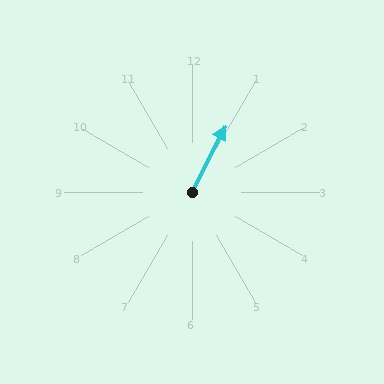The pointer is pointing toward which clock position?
Roughly 1 o'clock.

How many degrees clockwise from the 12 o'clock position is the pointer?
Approximately 27 degrees.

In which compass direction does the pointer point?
Northeast.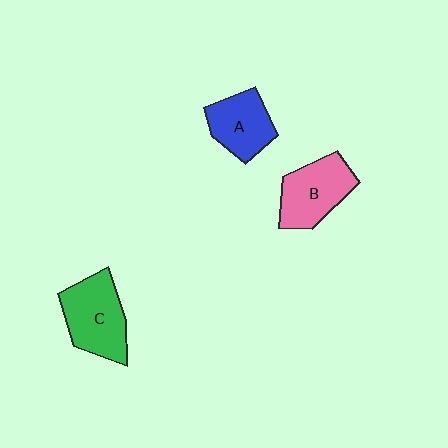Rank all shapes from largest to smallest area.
From largest to smallest: C (green), B (pink), A (blue).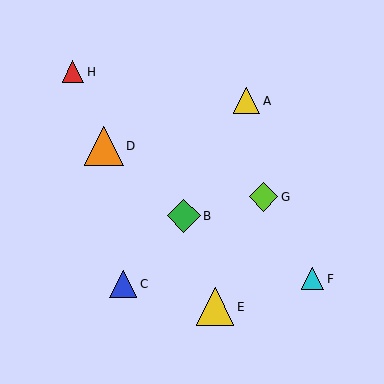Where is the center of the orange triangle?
The center of the orange triangle is at (104, 146).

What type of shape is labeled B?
Shape B is a green diamond.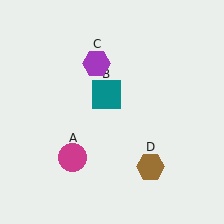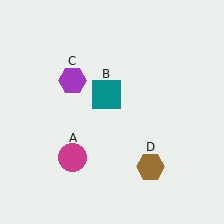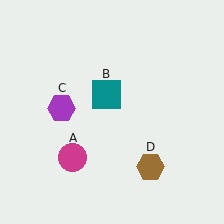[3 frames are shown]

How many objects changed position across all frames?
1 object changed position: purple hexagon (object C).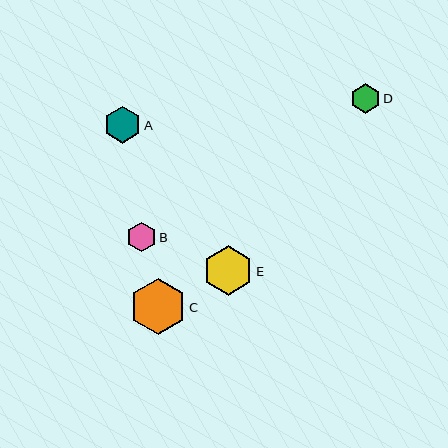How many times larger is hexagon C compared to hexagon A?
Hexagon C is approximately 1.5 times the size of hexagon A.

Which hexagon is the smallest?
Hexagon B is the smallest with a size of approximately 29 pixels.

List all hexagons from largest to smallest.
From largest to smallest: C, E, A, D, B.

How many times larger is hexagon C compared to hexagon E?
Hexagon C is approximately 1.1 times the size of hexagon E.